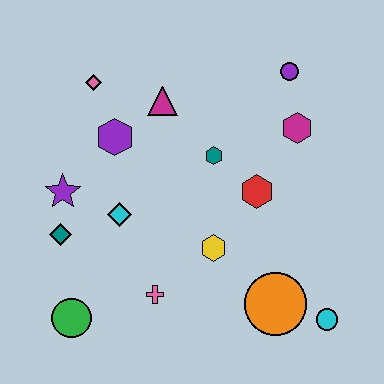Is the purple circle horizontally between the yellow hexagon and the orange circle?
No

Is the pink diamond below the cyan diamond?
No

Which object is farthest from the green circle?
The purple circle is farthest from the green circle.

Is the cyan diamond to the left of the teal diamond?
No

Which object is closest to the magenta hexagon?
The purple circle is closest to the magenta hexagon.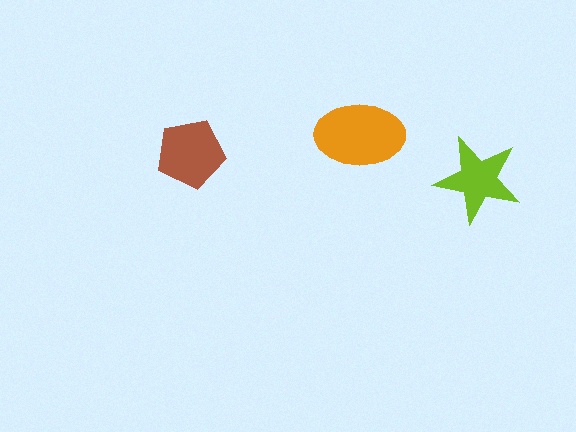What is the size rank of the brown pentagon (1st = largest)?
2nd.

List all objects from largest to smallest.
The orange ellipse, the brown pentagon, the lime star.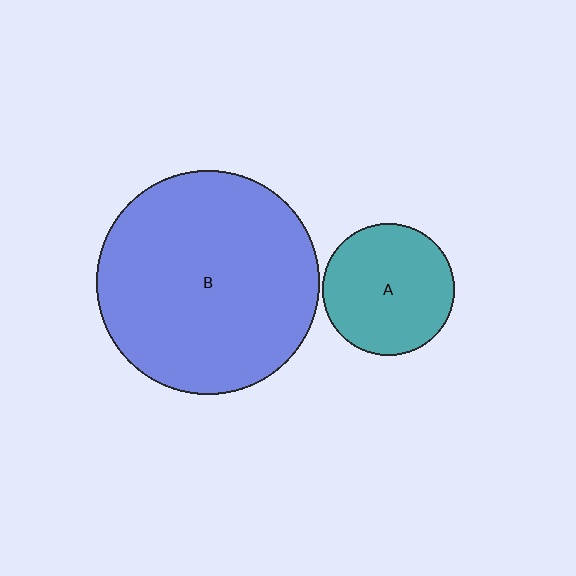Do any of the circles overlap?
No, none of the circles overlap.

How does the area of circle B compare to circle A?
Approximately 2.9 times.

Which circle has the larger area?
Circle B (blue).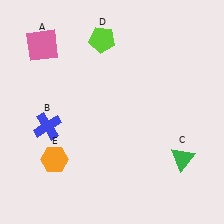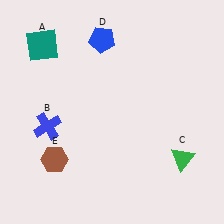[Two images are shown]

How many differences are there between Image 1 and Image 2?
There are 3 differences between the two images.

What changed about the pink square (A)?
In Image 1, A is pink. In Image 2, it changed to teal.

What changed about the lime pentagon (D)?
In Image 1, D is lime. In Image 2, it changed to blue.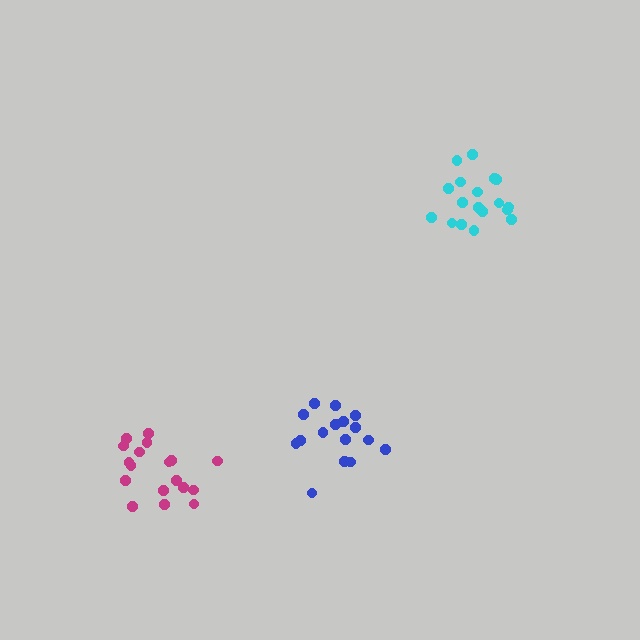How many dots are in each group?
Group 1: 18 dots, Group 2: 16 dots, Group 3: 18 dots (52 total).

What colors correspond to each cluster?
The clusters are colored: cyan, blue, magenta.